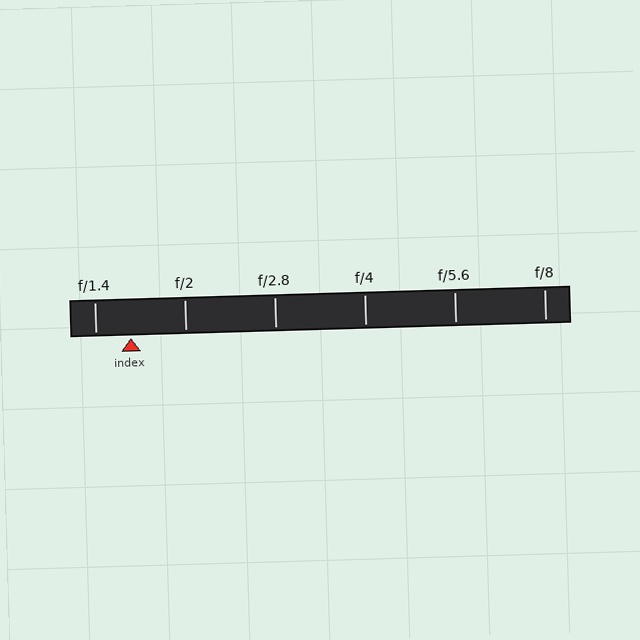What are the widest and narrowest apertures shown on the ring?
The widest aperture shown is f/1.4 and the narrowest is f/8.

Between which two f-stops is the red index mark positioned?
The index mark is between f/1.4 and f/2.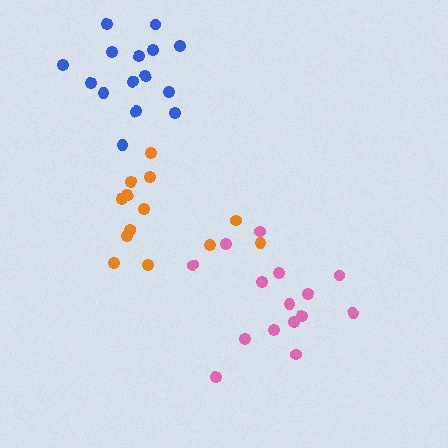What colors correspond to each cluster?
The clusters are colored: pink, orange, blue.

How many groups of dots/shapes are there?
There are 3 groups.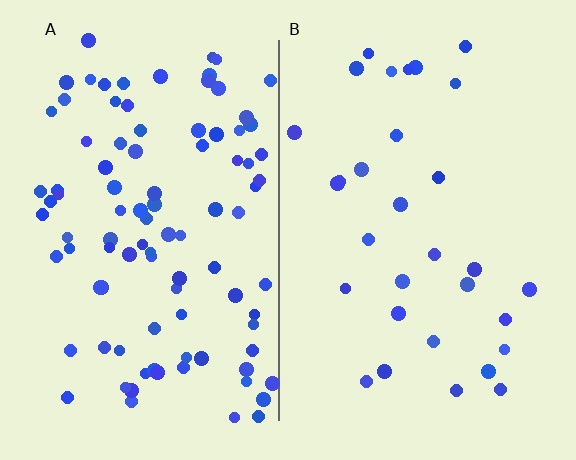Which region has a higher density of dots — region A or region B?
A (the left).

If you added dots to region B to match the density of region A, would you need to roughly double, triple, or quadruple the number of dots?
Approximately triple.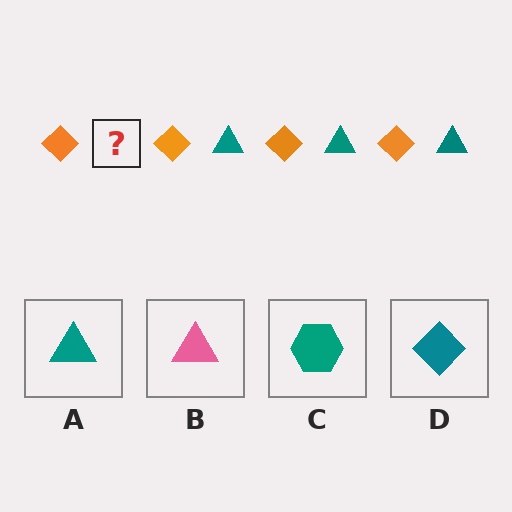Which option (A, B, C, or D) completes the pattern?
A.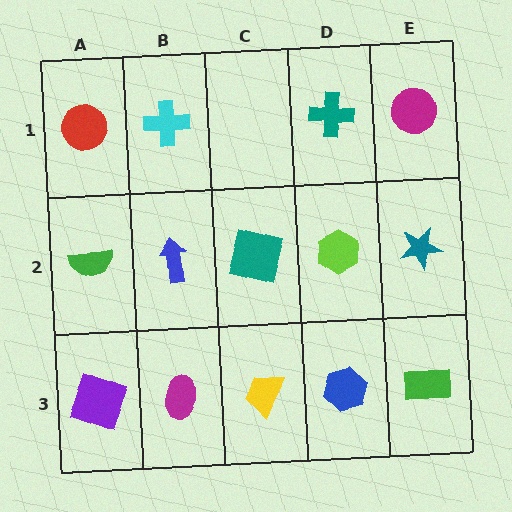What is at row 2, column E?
A teal star.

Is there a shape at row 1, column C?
No, that cell is empty.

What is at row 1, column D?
A teal cross.